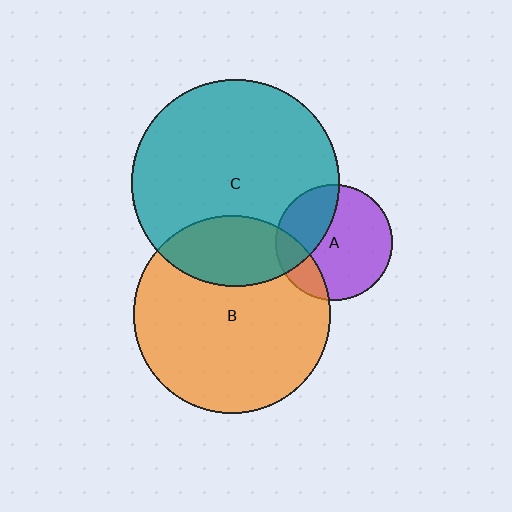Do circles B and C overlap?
Yes.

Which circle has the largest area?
Circle C (teal).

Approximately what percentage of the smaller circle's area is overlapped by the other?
Approximately 25%.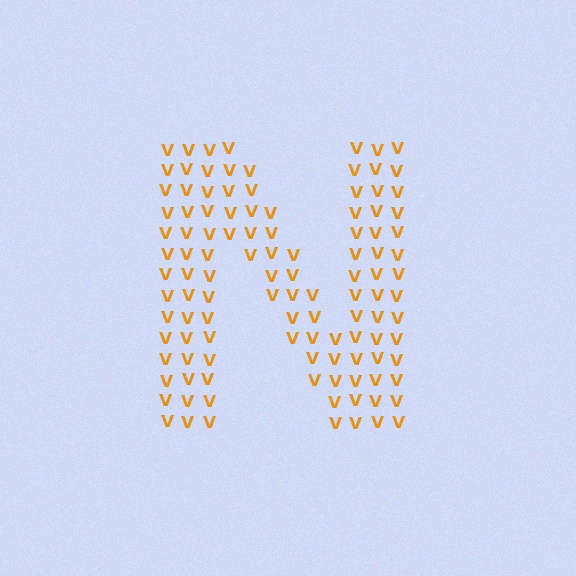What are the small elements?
The small elements are letter V's.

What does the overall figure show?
The overall figure shows the letter N.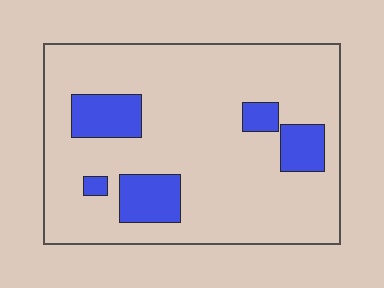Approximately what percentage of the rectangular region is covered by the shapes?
Approximately 15%.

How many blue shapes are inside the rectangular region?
5.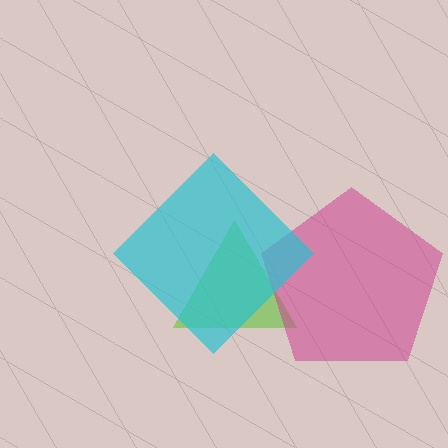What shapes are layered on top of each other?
The layered shapes are: a lime triangle, a magenta pentagon, a cyan diamond.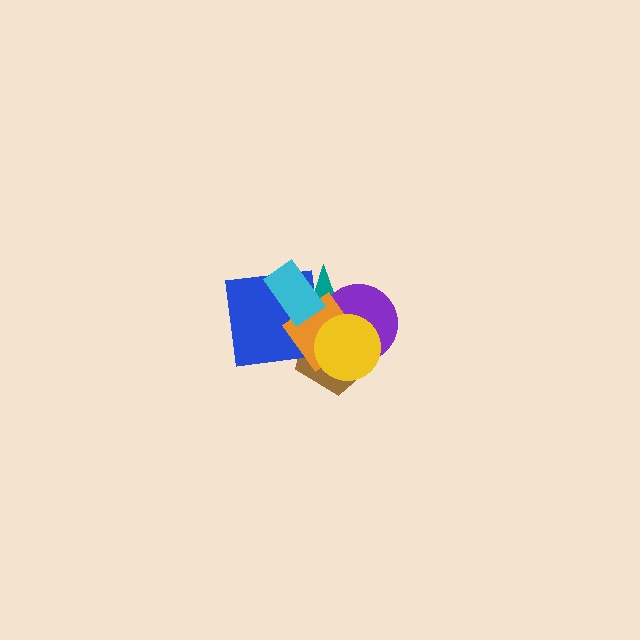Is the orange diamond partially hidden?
Yes, it is partially covered by another shape.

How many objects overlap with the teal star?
6 objects overlap with the teal star.